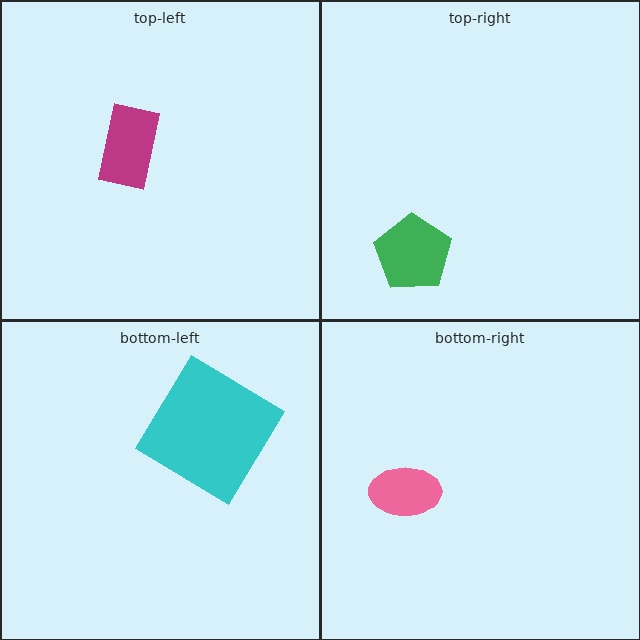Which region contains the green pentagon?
The top-right region.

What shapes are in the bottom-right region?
The pink ellipse.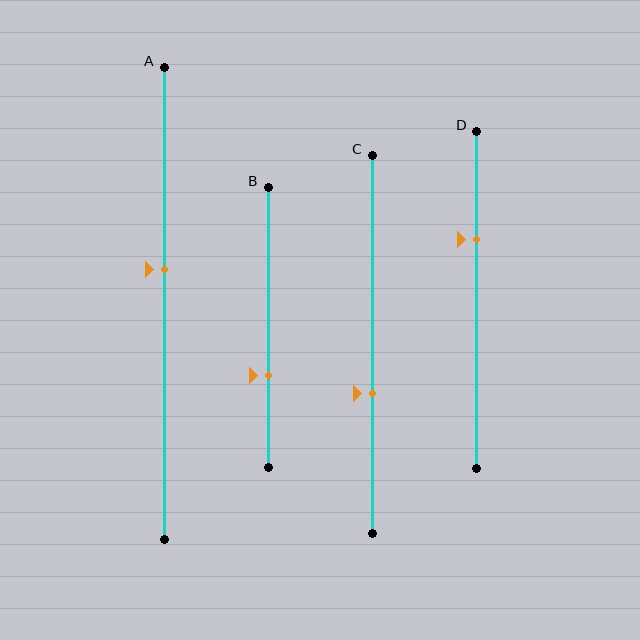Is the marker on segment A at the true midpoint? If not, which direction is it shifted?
No, the marker on segment A is shifted upward by about 7% of the segment length.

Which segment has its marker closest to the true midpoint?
Segment A has its marker closest to the true midpoint.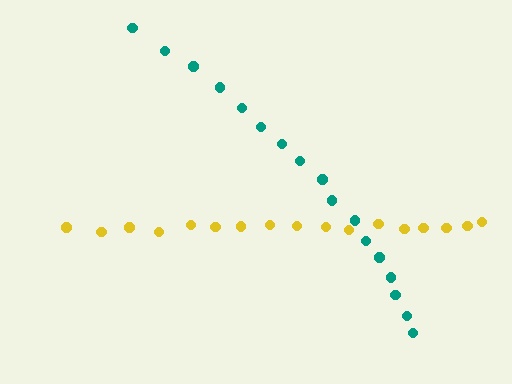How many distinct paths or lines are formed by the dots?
There are 2 distinct paths.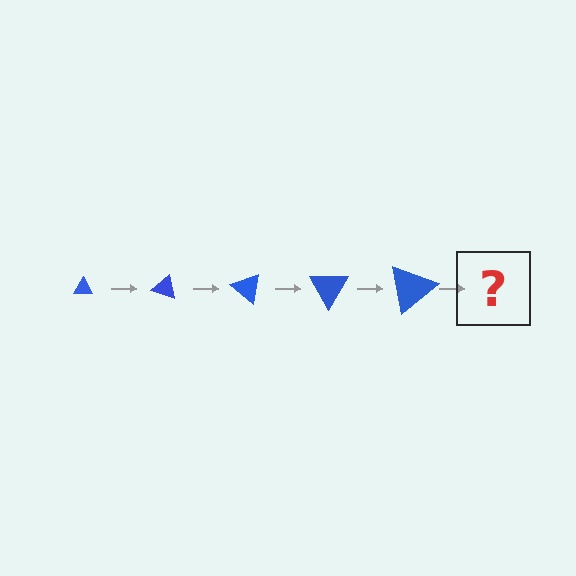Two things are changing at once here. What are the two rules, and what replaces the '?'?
The two rules are that the triangle grows larger each step and it rotates 20 degrees each step. The '?' should be a triangle, larger than the previous one and rotated 100 degrees from the start.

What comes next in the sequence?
The next element should be a triangle, larger than the previous one and rotated 100 degrees from the start.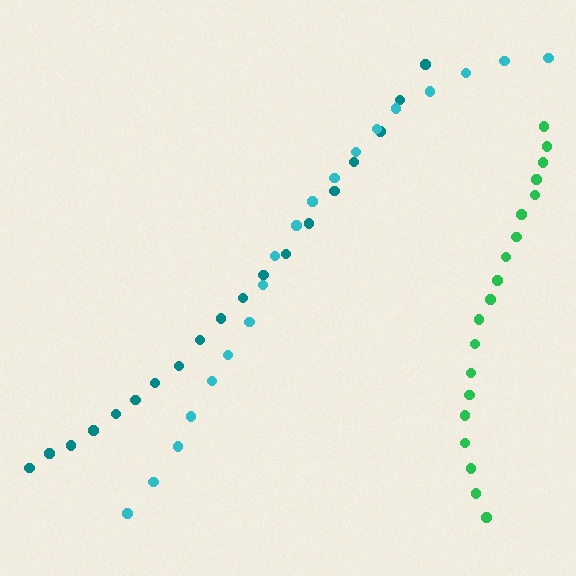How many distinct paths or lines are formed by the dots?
There are 3 distinct paths.